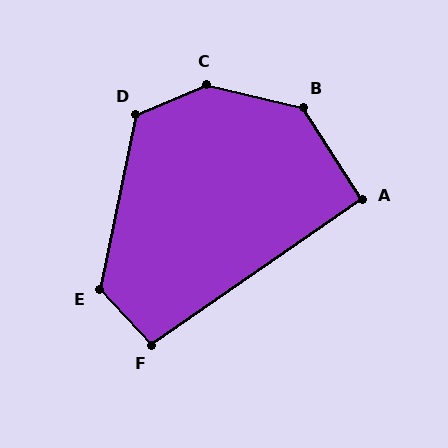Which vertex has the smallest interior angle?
A, at approximately 92 degrees.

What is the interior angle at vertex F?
Approximately 99 degrees (obtuse).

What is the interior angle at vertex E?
Approximately 125 degrees (obtuse).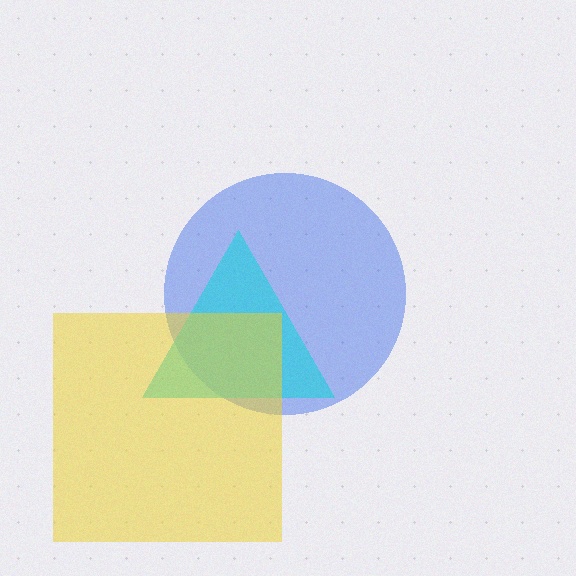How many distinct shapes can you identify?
There are 3 distinct shapes: a blue circle, a cyan triangle, a yellow square.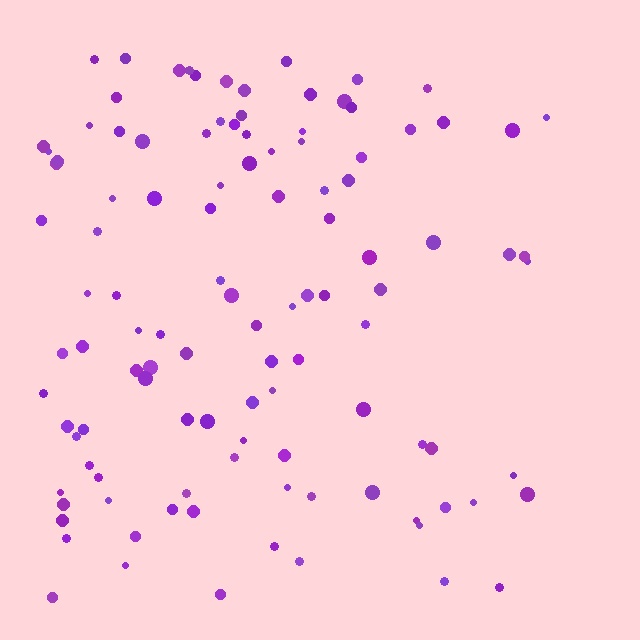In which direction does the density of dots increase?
From right to left, with the left side densest.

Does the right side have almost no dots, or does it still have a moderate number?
Still a moderate number, just noticeably fewer than the left.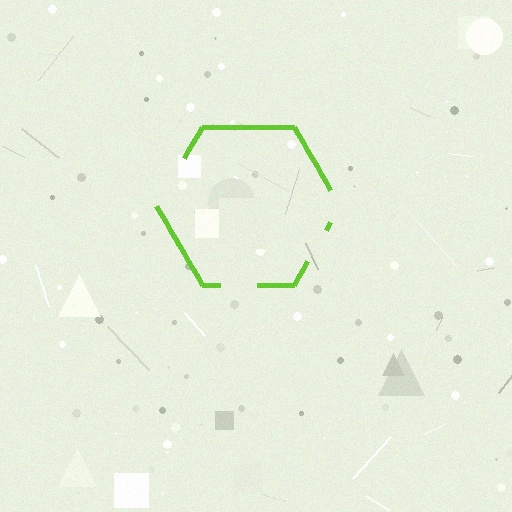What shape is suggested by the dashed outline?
The dashed outline suggests a hexagon.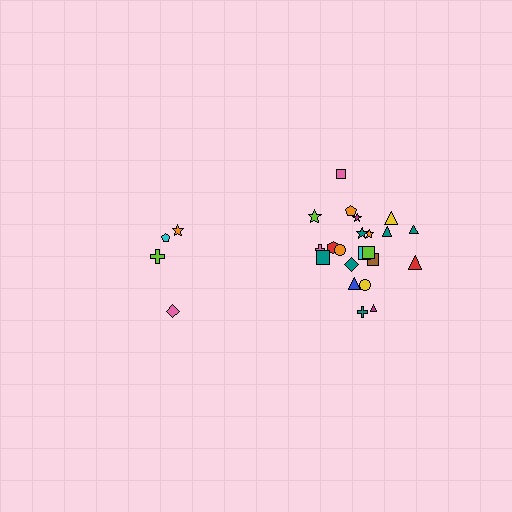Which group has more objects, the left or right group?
The right group.